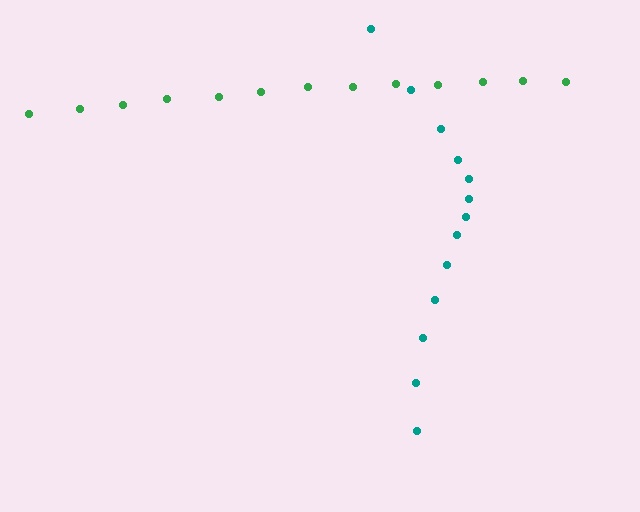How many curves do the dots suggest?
There are 2 distinct paths.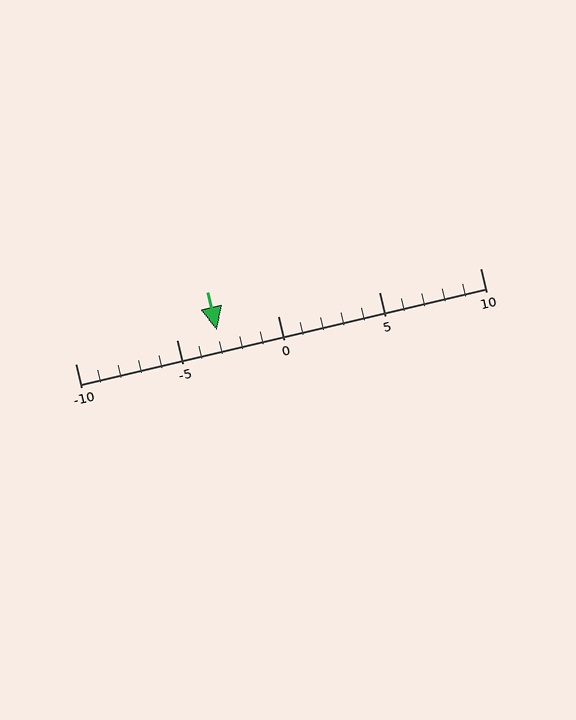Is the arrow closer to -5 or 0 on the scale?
The arrow is closer to -5.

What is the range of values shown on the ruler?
The ruler shows values from -10 to 10.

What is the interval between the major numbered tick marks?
The major tick marks are spaced 5 units apart.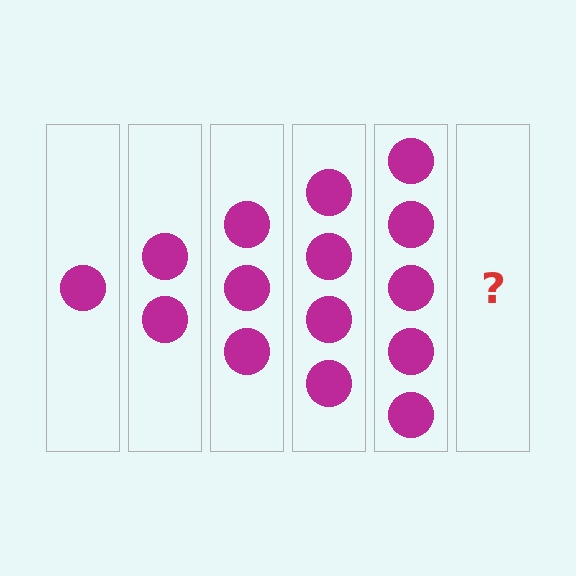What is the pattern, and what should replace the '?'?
The pattern is that each step adds one more circle. The '?' should be 6 circles.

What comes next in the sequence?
The next element should be 6 circles.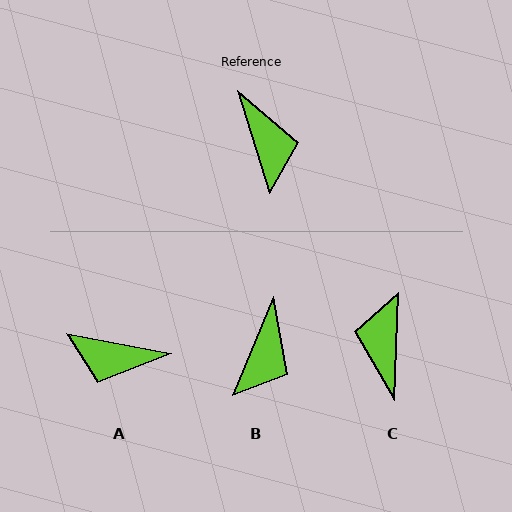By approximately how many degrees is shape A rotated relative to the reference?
Approximately 118 degrees clockwise.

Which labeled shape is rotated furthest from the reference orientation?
C, about 161 degrees away.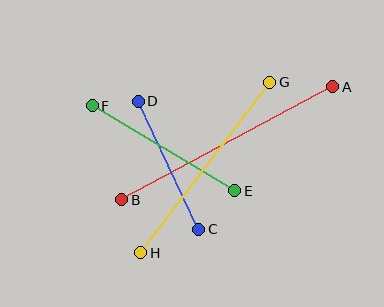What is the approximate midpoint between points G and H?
The midpoint is at approximately (205, 168) pixels.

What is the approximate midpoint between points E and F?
The midpoint is at approximately (163, 148) pixels.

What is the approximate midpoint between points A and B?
The midpoint is at approximately (227, 143) pixels.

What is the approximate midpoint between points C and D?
The midpoint is at approximately (169, 165) pixels.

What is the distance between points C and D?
The distance is approximately 142 pixels.